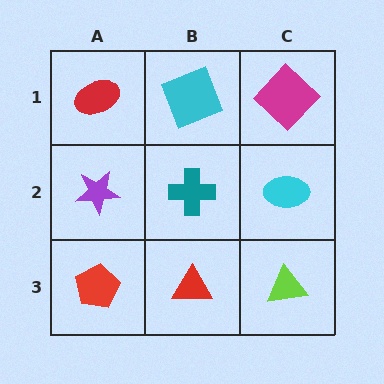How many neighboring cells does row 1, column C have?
2.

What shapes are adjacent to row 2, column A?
A red ellipse (row 1, column A), a red pentagon (row 3, column A), a teal cross (row 2, column B).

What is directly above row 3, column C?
A cyan ellipse.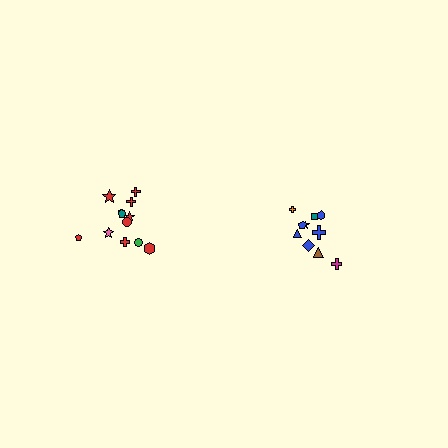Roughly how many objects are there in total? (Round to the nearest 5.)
Roughly 20 objects in total.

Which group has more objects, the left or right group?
The left group.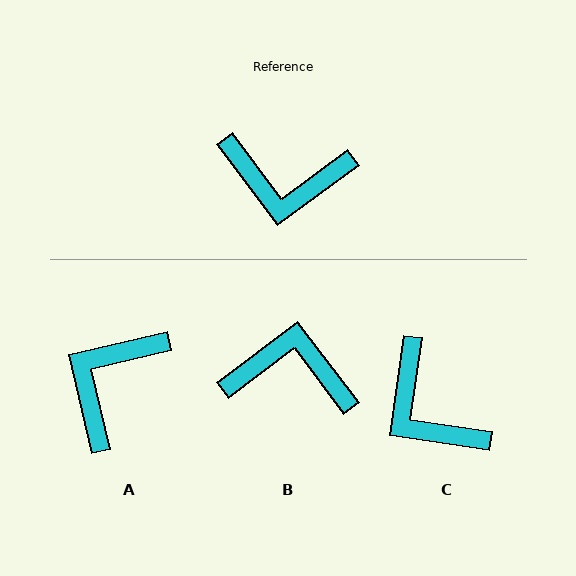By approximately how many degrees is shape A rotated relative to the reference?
Approximately 113 degrees clockwise.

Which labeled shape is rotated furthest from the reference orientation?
B, about 179 degrees away.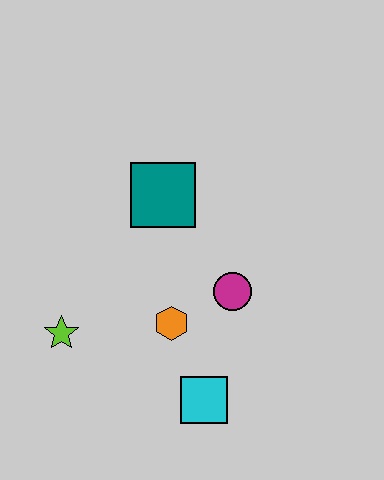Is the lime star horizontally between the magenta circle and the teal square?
No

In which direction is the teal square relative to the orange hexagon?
The teal square is above the orange hexagon.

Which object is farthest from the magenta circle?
The lime star is farthest from the magenta circle.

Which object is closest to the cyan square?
The orange hexagon is closest to the cyan square.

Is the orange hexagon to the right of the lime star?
Yes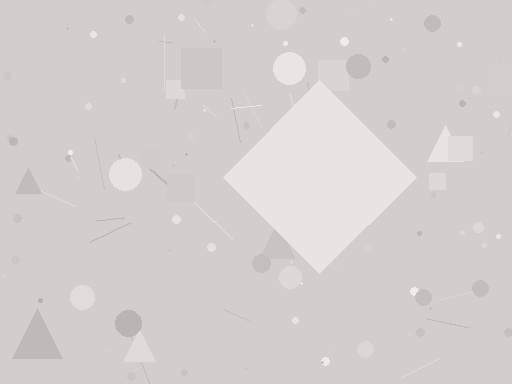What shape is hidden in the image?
A diamond is hidden in the image.